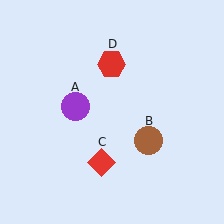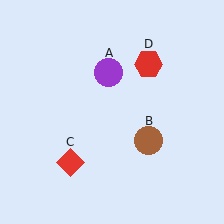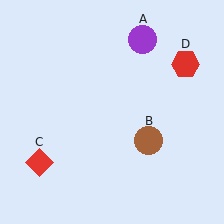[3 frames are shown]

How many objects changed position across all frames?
3 objects changed position: purple circle (object A), red diamond (object C), red hexagon (object D).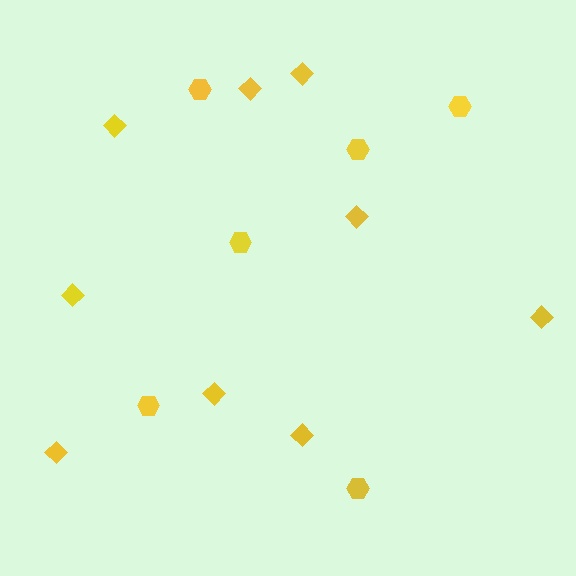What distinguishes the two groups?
There are 2 groups: one group of hexagons (6) and one group of diamonds (9).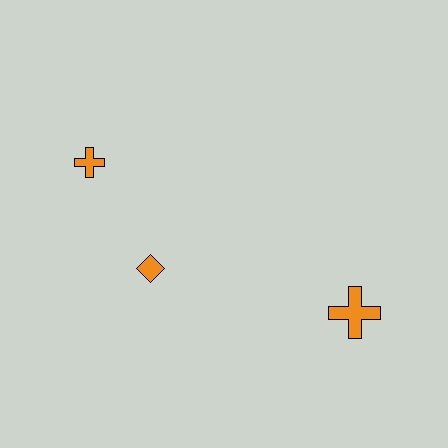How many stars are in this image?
There are no stars.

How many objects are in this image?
There are 3 objects.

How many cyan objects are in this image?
There are no cyan objects.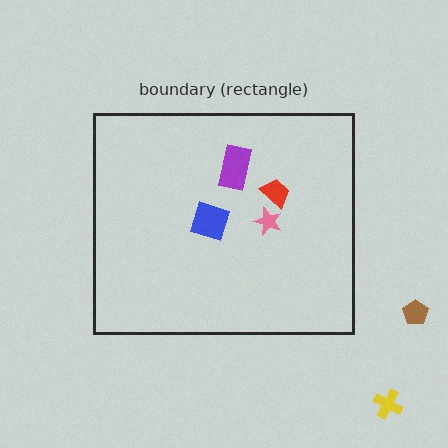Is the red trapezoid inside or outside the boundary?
Inside.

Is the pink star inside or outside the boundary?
Inside.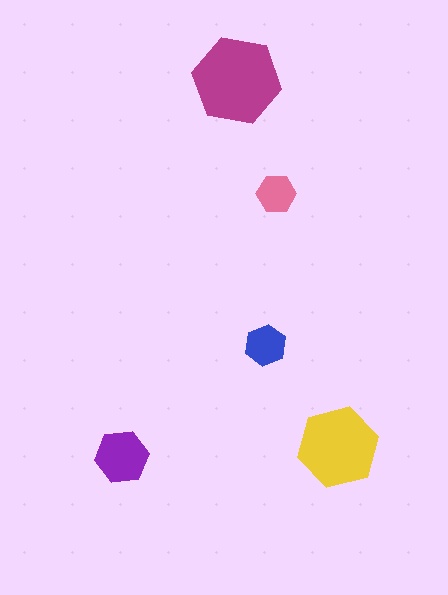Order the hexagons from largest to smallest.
the magenta one, the yellow one, the purple one, the blue one, the pink one.